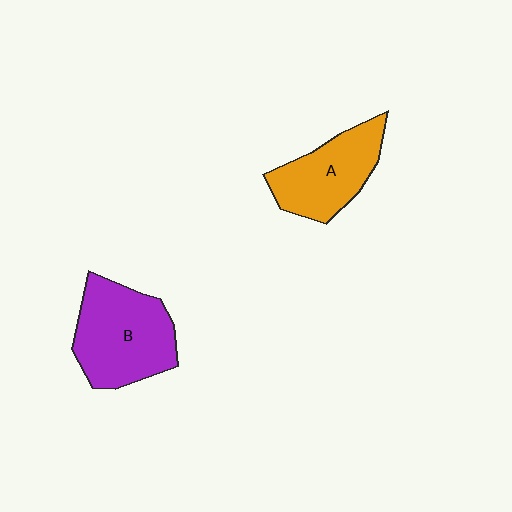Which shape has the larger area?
Shape B (purple).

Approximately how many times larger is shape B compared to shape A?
Approximately 1.3 times.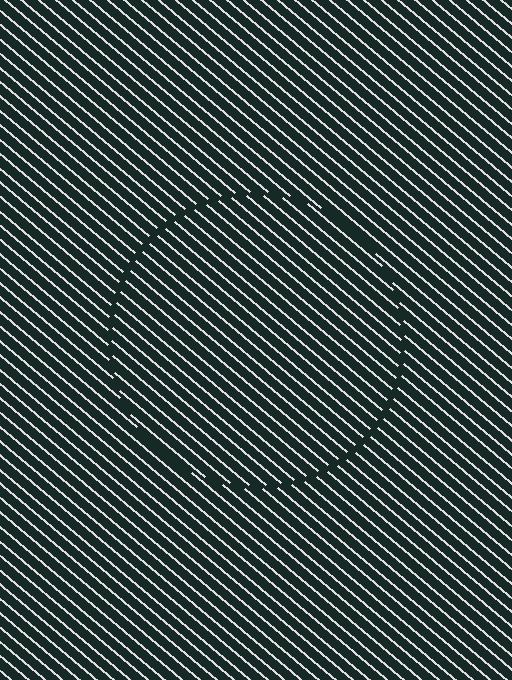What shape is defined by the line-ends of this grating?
An illusory circle. The interior of the shape contains the same grating, shifted by half a period — the contour is defined by the phase discontinuity where line-ends from the inner and outer gratings abut.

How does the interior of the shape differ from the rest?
The interior of the shape contains the same grating, shifted by half a period — the contour is defined by the phase discontinuity where line-ends from the inner and outer gratings abut.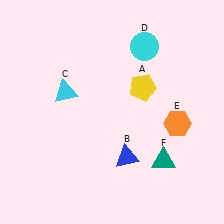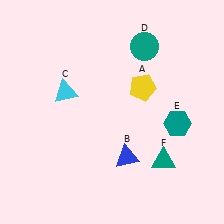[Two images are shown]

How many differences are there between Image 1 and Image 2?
There are 2 differences between the two images.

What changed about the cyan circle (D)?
In Image 1, D is cyan. In Image 2, it changed to teal.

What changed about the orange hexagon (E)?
In Image 1, E is orange. In Image 2, it changed to teal.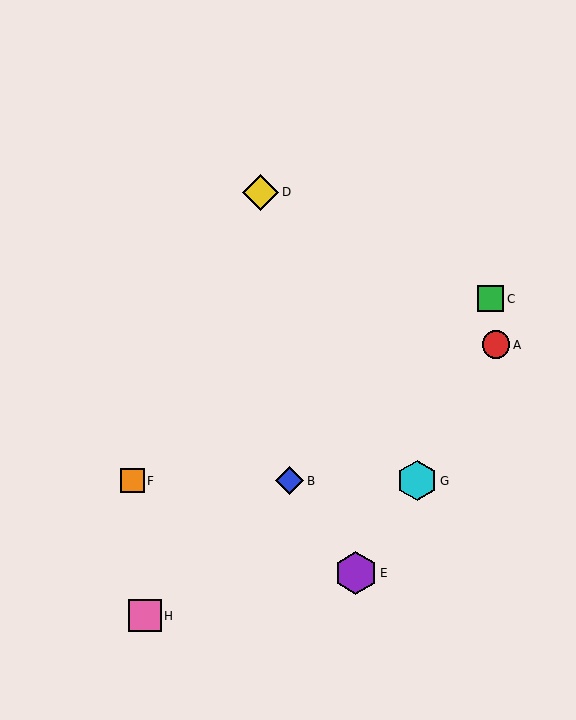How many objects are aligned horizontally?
3 objects (B, F, G) are aligned horizontally.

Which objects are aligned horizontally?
Objects B, F, G are aligned horizontally.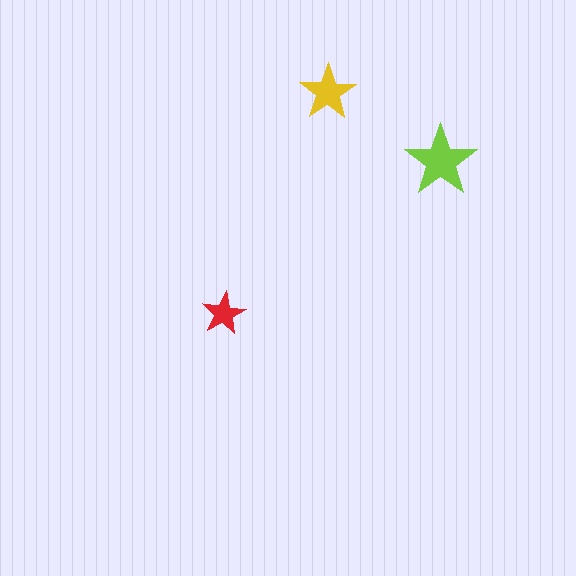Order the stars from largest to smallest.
the lime one, the yellow one, the red one.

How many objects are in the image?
There are 3 objects in the image.